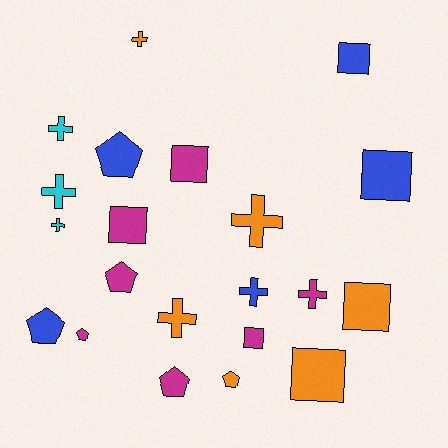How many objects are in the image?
There are 21 objects.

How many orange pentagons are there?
There is 1 orange pentagon.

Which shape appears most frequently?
Cross, with 8 objects.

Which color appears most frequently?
Magenta, with 7 objects.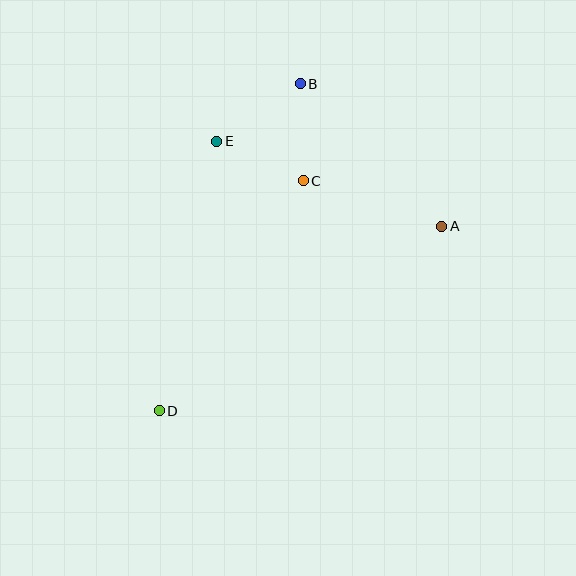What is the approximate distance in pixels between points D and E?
The distance between D and E is approximately 275 pixels.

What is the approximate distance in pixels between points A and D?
The distance between A and D is approximately 337 pixels.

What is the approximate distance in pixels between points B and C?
The distance between B and C is approximately 97 pixels.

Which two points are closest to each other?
Points C and E are closest to each other.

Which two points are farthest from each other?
Points B and D are farthest from each other.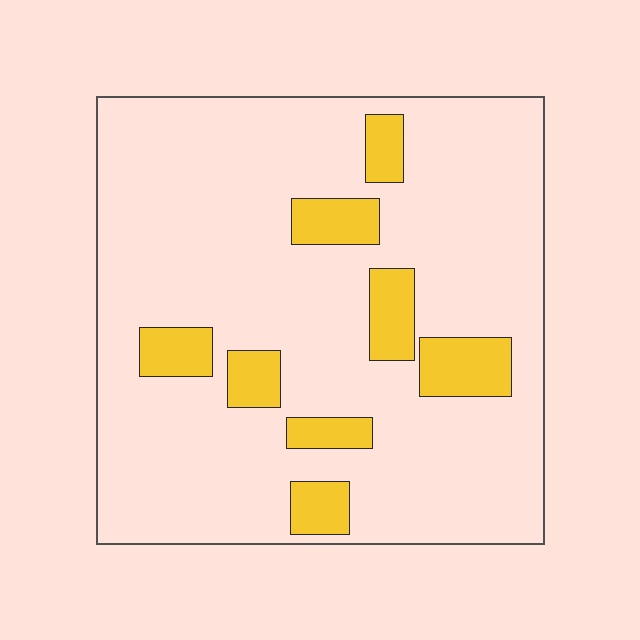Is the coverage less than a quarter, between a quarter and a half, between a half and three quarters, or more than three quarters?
Less than a quarter.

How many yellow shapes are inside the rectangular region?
8.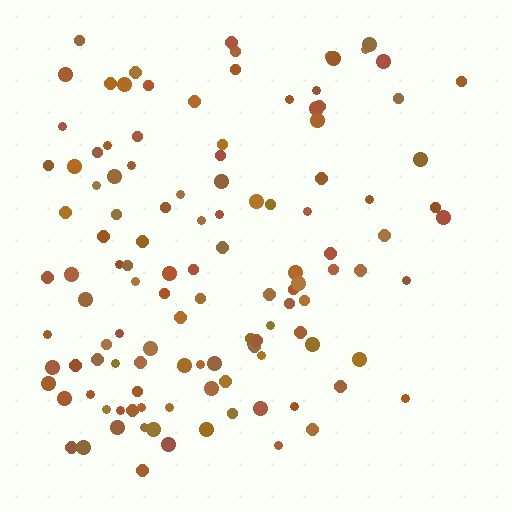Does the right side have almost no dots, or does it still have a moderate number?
Still a moderate number, just noticeably fewer than the left.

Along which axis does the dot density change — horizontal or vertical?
Horizontal.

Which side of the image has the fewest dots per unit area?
The right.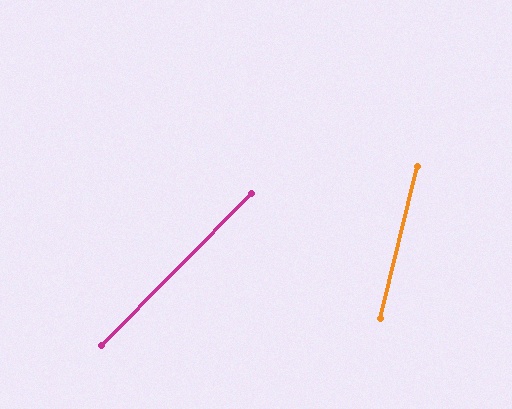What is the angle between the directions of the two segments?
Approximately 31 degrees.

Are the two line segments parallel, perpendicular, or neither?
Neither parallel nor perpendicular — they differ by about 31°.